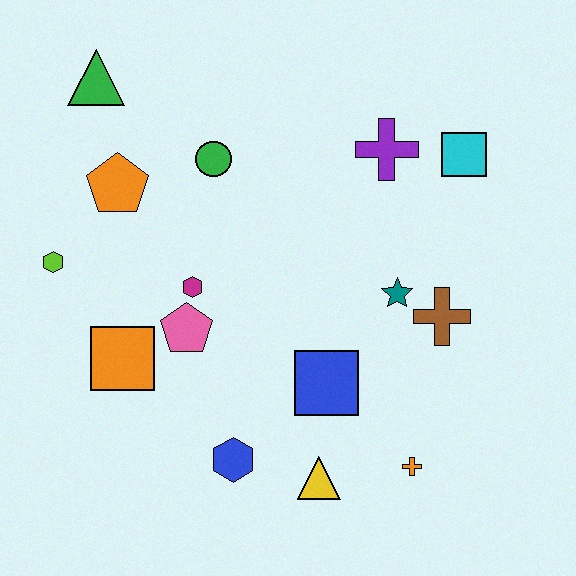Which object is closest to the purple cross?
The cyan square is closest to the purple cross.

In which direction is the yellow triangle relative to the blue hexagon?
The yellow triangle is to the right of the blue hexagon.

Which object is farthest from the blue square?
The green triangle is farthest from the blue square.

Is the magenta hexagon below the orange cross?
No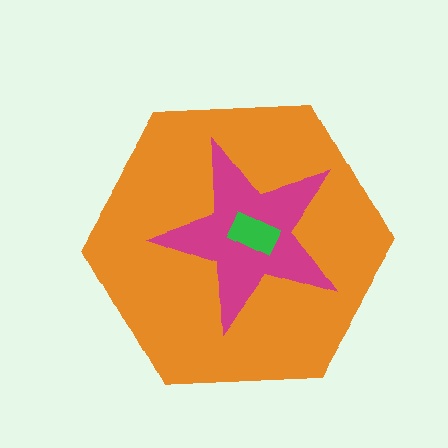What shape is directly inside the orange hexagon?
The magenta star.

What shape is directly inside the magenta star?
The green rectangle.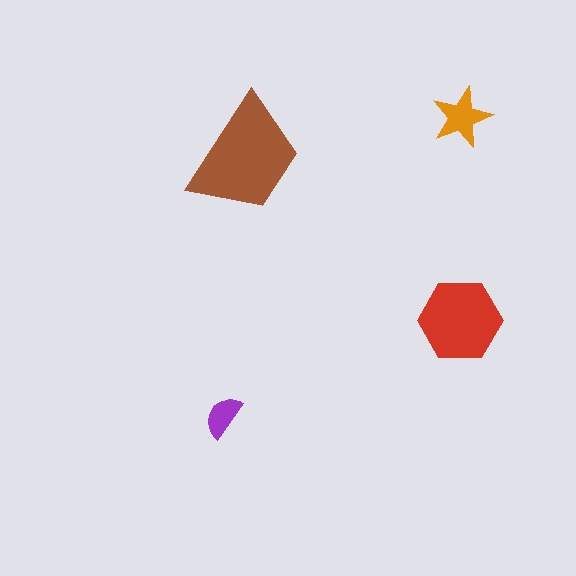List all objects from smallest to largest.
The purple semicircle, the orange star, the red hexagon, the brown trapezoid.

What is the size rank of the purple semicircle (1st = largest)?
4th.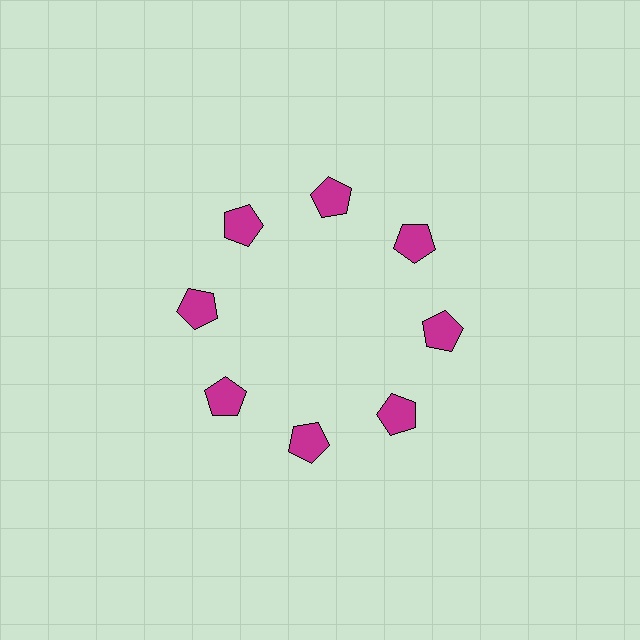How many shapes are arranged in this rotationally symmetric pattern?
There are 8 shapes, arranged in 8 groups of 1.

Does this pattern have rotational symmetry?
Yes, this pattern has 8-fold rotational symmetry. It looks the same after rotating 45 degrees around the center.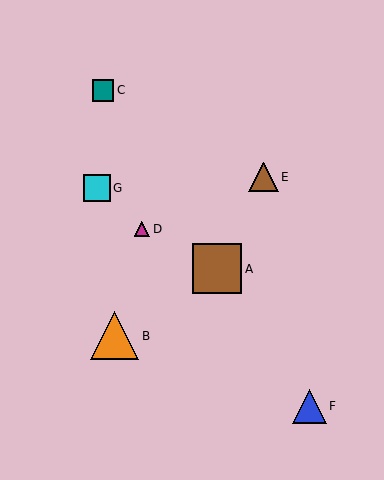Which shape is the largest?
The brown square (labeled A) is the largest.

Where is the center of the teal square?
The center of the teal square is at (103, 90).